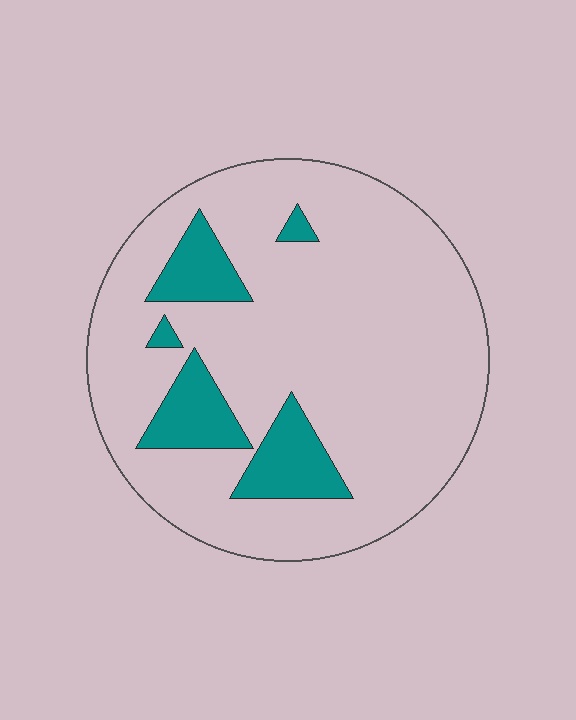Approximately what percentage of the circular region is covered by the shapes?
Approximately 15%.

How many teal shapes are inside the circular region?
5.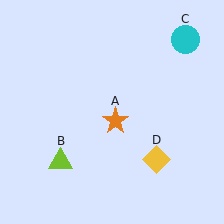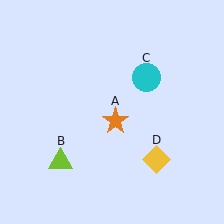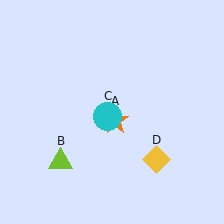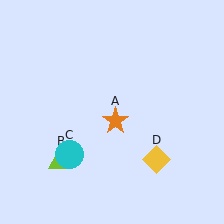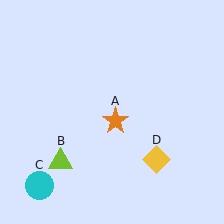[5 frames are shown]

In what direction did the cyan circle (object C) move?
The cyan circle (object C) moved down and to the left.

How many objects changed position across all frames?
1 object changed position: cyan circle (object C).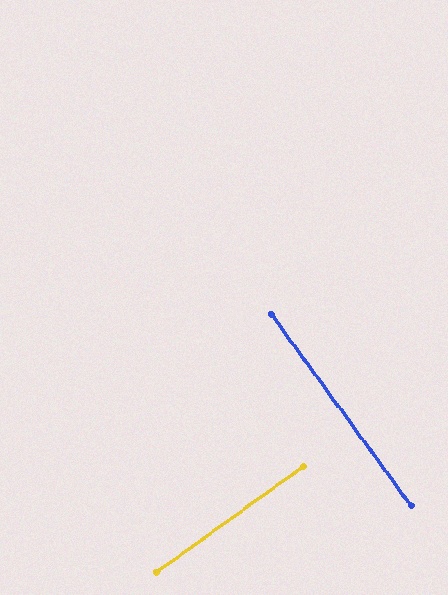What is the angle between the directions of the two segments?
Approximately 90 degrees.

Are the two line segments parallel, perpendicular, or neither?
Perpendicular — they meet at approximately 90°.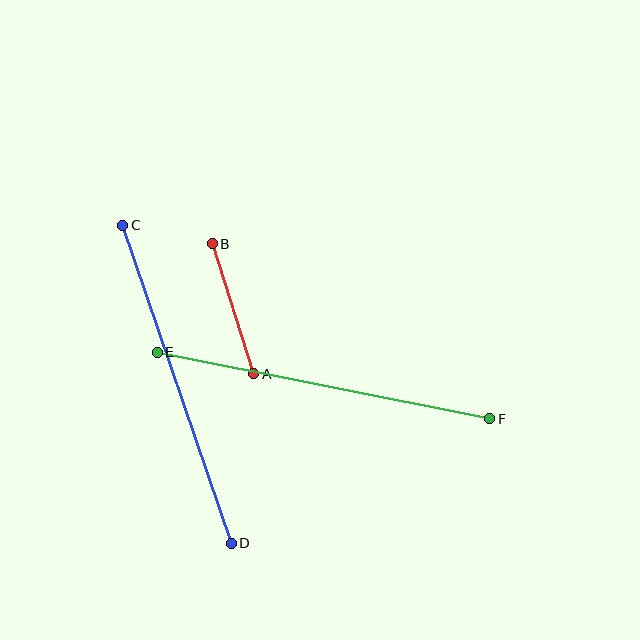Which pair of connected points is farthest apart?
Points E and F are farthest apart.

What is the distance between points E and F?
The distance is approximately 339 pixels.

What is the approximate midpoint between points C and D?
The midpoint is at approximately (177, 384) pixels.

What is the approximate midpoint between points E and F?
The midpoint is at approximately (323, 386) pixels.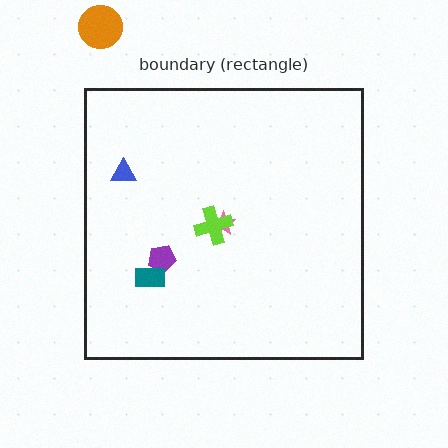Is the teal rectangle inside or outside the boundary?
Inside.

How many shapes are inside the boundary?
5 inside, 1 outside.